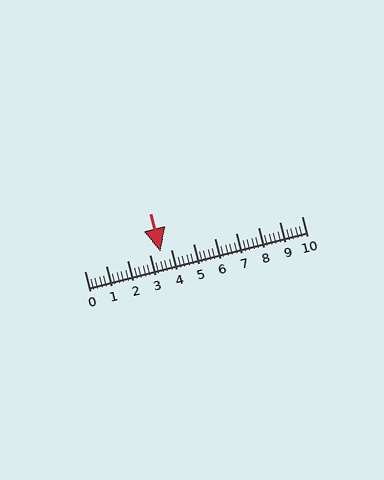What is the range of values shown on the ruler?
The ruler shows values from 0 to 10.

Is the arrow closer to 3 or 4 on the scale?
The arrow is closer to 4.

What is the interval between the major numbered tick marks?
The major tick marks are spaced 1 units apart.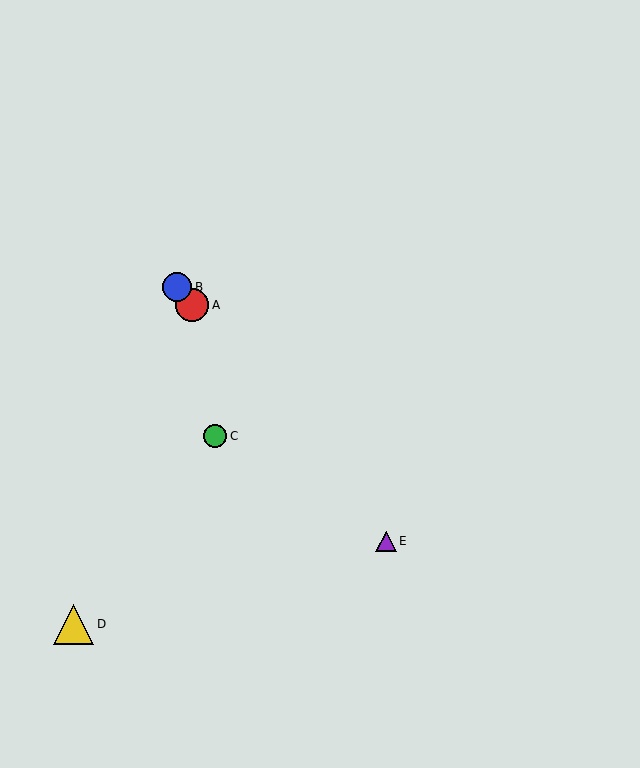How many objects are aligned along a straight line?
3 objects (A, B, E) are aligned along a straight line.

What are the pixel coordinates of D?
Object D is at (74, 624).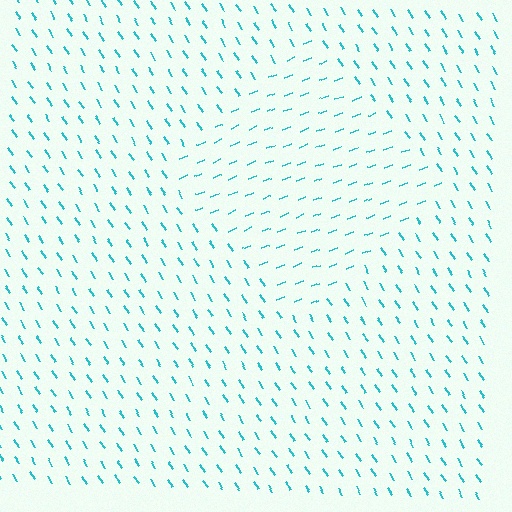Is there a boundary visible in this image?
Yes, there is a texture boundary formed by a change in line orientation.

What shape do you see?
I see a diamond.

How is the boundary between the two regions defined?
The boundary is defined purely by a change in line orientation (approximately 79 degrees difference). All lines are the same color and thickness.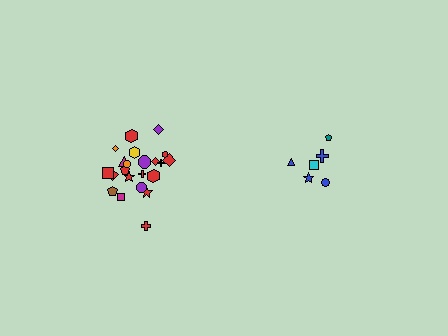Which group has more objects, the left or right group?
The left group.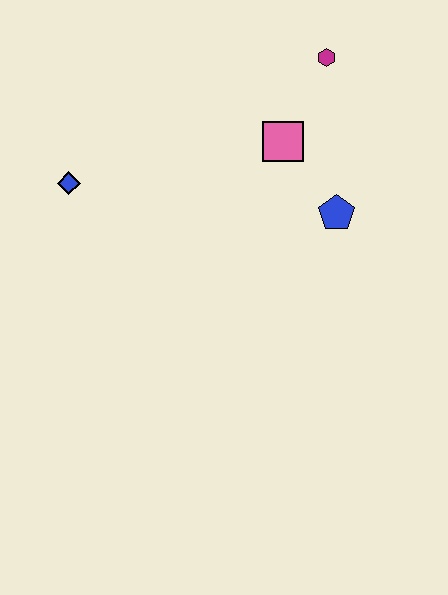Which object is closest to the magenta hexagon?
The pink square is closest to the magenta hexagon.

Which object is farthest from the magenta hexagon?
The blue diamond is farthest from the magenta hexagon.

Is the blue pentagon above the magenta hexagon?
No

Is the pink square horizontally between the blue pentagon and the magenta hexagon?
No